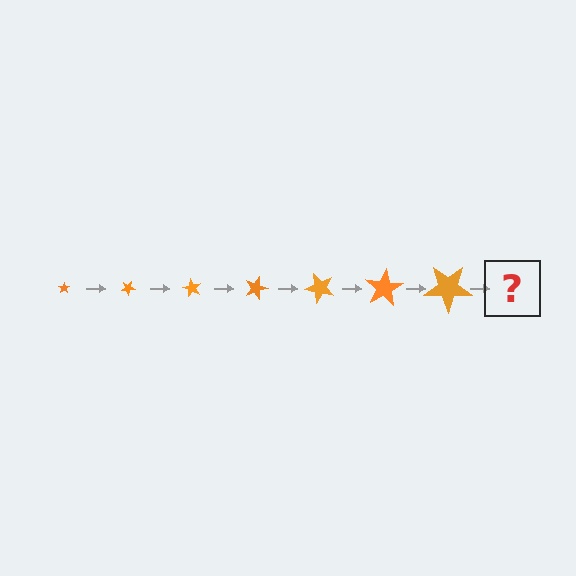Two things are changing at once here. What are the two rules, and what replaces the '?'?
The two rules are that the star grows larger each step and it rotates 30 degrees each step. The '?' should be a star, larger than the previous one and rotated 210 degrees from the start.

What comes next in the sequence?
The next element should be a star, larger than the previous one and rotated 210 degrees from the start.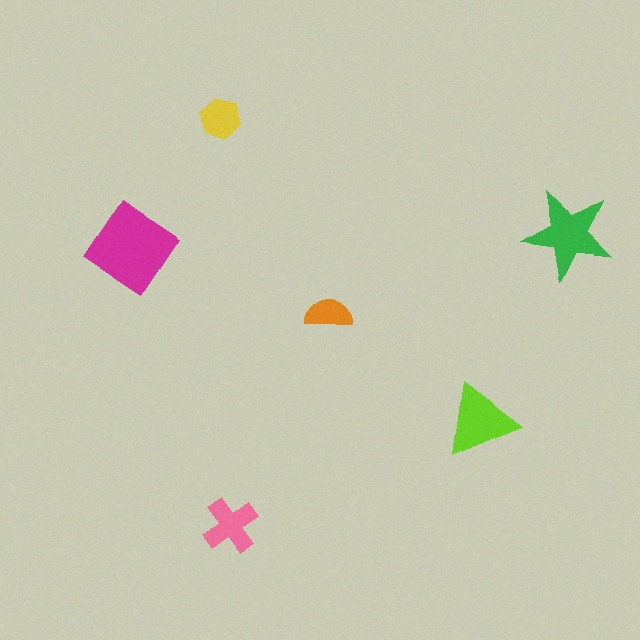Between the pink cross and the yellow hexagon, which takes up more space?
The pink cross.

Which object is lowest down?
The pink cross is bottommost.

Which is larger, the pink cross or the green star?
The green star.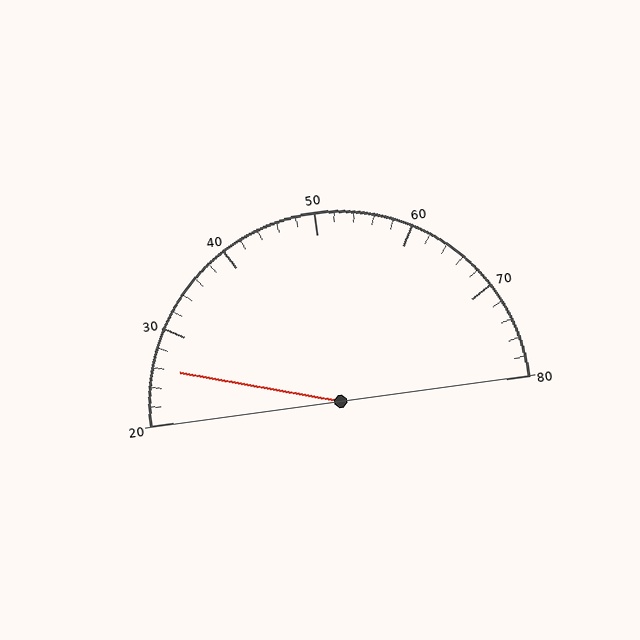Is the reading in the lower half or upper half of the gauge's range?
The reading is in the lower half of the range (20 to 80).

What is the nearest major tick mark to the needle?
The nearest major tick mark is 30.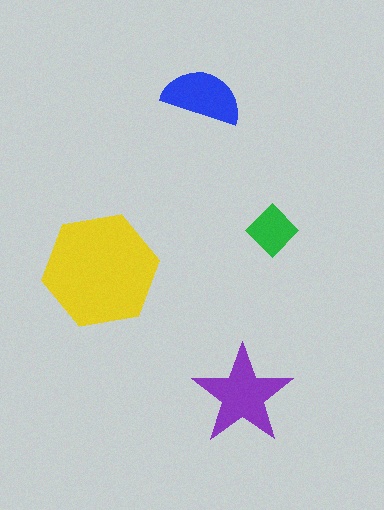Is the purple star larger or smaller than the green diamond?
Larger.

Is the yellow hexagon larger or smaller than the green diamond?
Larger.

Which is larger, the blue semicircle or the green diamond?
The blue semicircle.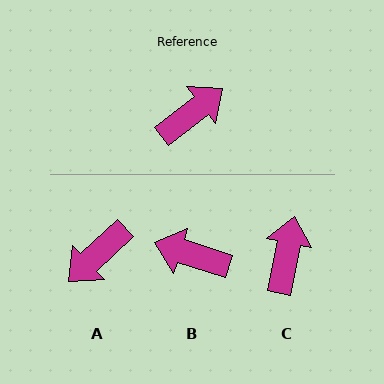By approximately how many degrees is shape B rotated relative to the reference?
Approximately 124 degrees counter-clockwise.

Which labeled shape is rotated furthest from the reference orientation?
A, about 175 degrees away.